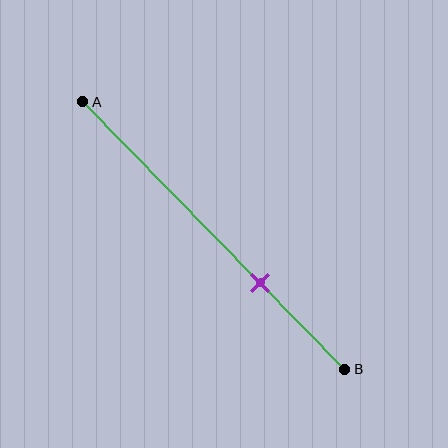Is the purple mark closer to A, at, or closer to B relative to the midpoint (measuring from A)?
The purple mark is closer to point B than the midpoint of segment AB.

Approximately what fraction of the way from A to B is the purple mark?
The purple mark is approximately 70% of the way from A to B.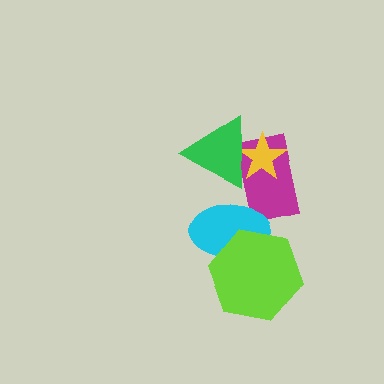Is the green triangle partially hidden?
No, no other shape covers it.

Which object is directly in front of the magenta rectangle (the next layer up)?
The yellow star is directly in front of the magenta rectangle.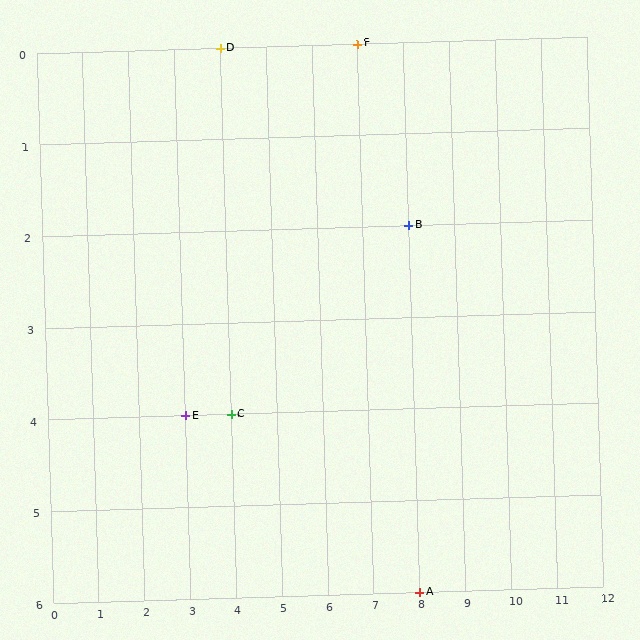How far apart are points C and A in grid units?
Points C and A are 4 columns and 2 rows apart (about 4.5 grid units diagonally).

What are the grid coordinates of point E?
Point E is at grid coordinates (3, 4).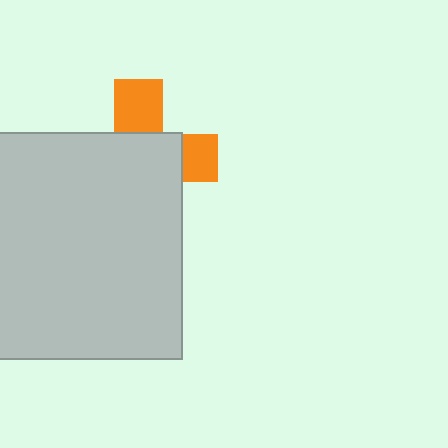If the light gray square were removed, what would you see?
You would see the complete orange cross.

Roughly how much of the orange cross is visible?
A small part of it is visible (roughly 32%).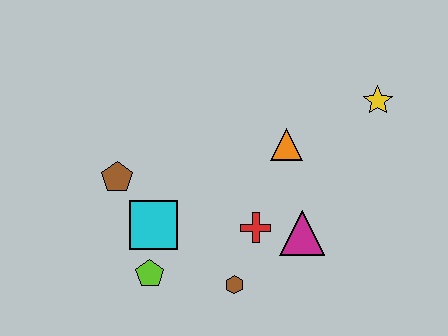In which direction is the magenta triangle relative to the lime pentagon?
The magenta triangle is to the right of the lime pentagon.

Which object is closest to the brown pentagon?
The cyan square is closest to the brown pentagon.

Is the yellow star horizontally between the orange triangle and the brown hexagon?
No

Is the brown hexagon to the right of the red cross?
No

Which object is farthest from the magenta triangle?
The brown pentagon is farthest from the magenta triangle.